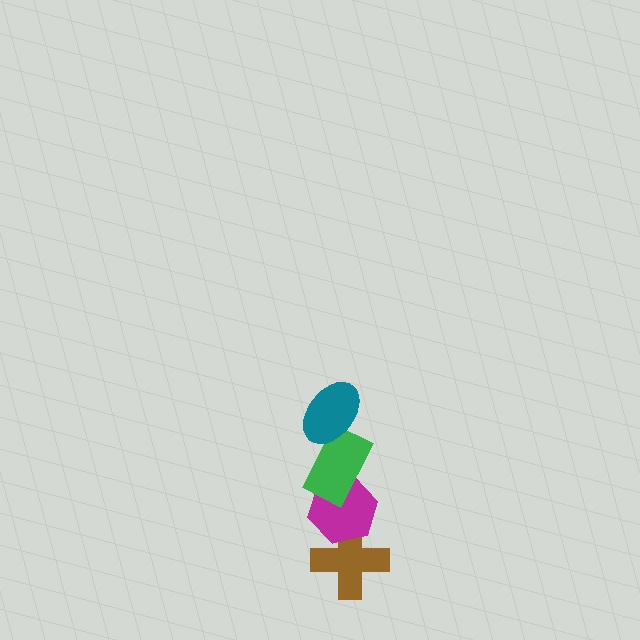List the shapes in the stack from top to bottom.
From top to bottom: the teal ellipse, the green rectangle, the magenta hexagon, the brown cross.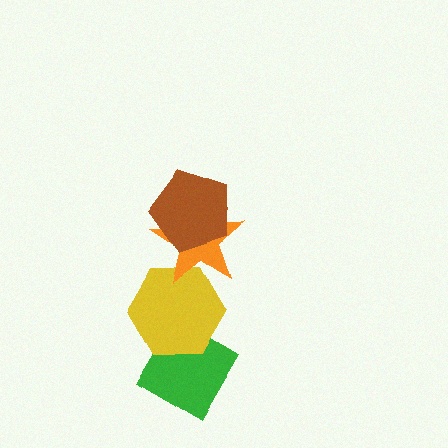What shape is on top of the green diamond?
The yellow hexagon is on top of the green diamond.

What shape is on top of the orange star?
The brown pentagon is on top of the orange star.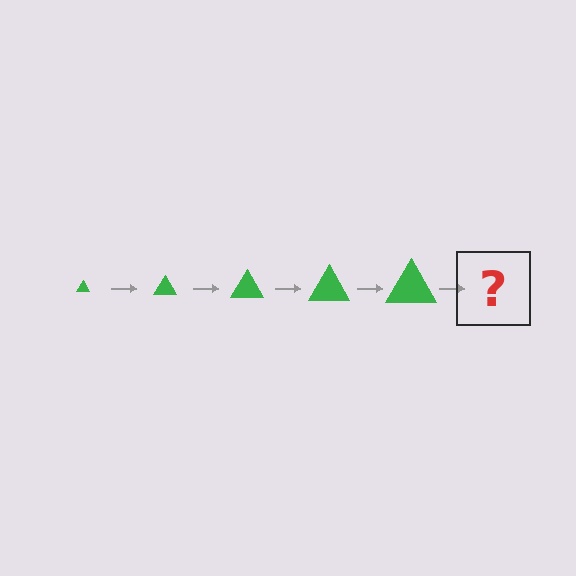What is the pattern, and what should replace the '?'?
The pattern is that the triangle gets progressively larger each step. The '?' should be a green triangle, larger than the previous one.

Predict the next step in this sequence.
The next step is a green triangle, larger than the previous one.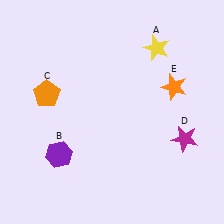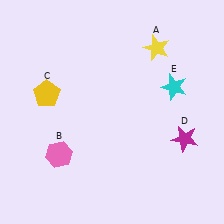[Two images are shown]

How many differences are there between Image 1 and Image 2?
There are 3 differences between the two images.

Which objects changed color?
B changed from purple to pink. C changed from orange to yellow. E changed from orange to cyan.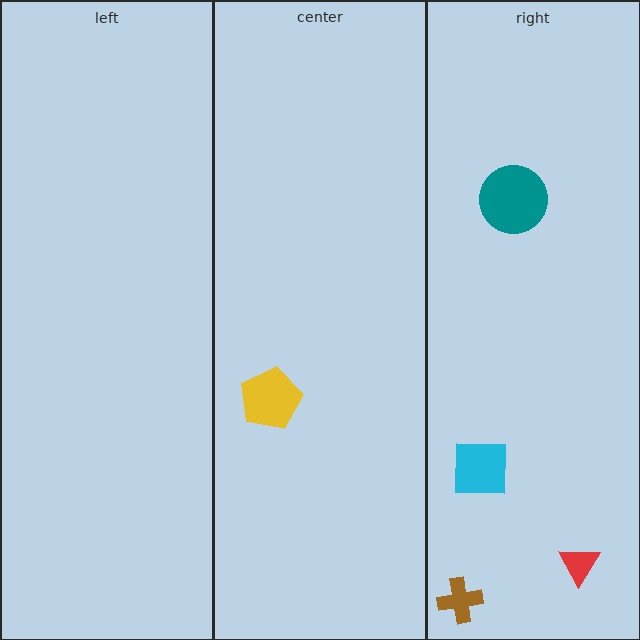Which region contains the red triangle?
The right region.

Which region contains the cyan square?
The right region.